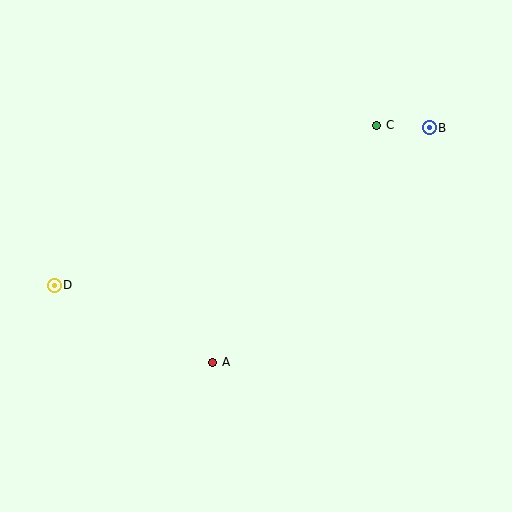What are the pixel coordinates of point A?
Point A is at (213, 362).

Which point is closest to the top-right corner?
Point B is closest to the top-right corner.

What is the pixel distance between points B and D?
The distance between B and D is 407 pixels.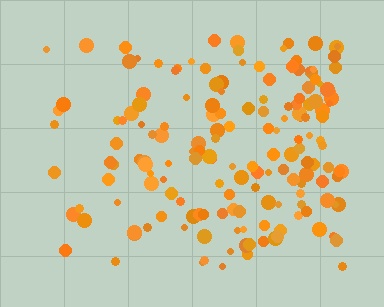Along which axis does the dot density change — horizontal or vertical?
Horizontal.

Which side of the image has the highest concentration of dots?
The right.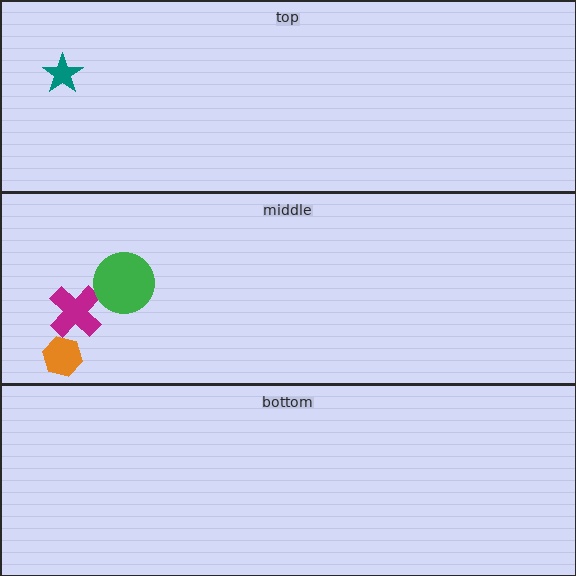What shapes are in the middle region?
The magenta cross, the green circle, the orange hexagon.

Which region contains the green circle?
The middle region.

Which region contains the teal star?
The top region.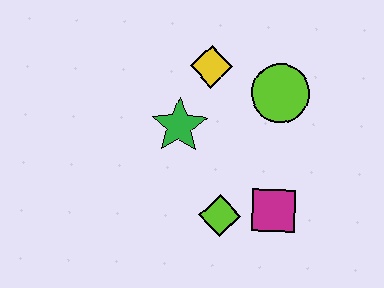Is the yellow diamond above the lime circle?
Yes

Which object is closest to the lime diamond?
The magenta square is closest to the lime diamond.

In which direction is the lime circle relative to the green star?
The lime circle is to the right of the green star.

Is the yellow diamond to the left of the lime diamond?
Yes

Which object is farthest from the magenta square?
The yellow diamond is farthest from the magenta square.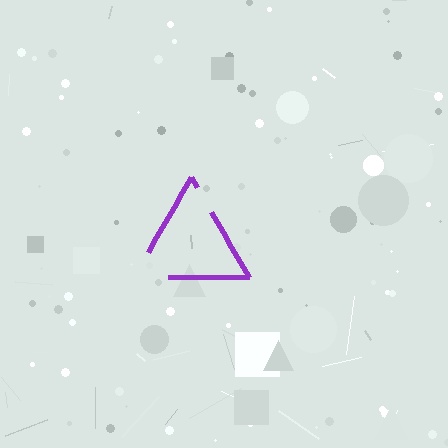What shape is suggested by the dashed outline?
The dashed outline suggests a triangle.